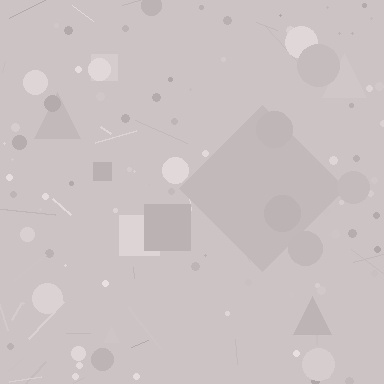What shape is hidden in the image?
A diamond is hidden in the image.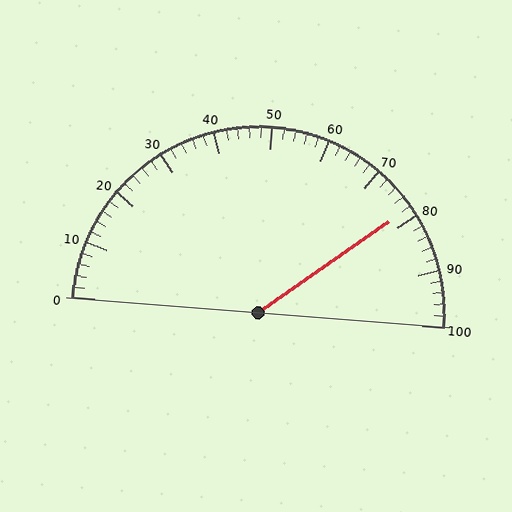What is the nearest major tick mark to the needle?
The nearest major tick mark is 80.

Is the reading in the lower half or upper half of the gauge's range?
The reading is in the upper half of the range (0 to 100).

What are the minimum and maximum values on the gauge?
The gauge ranges from 0 to 100.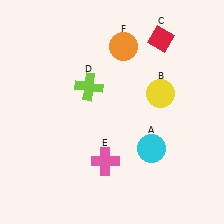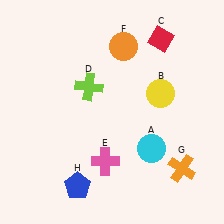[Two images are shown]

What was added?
An orange cross (G), a blue pentagon (H) were added in Image 2.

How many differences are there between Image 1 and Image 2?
There are 2 differences between the two images.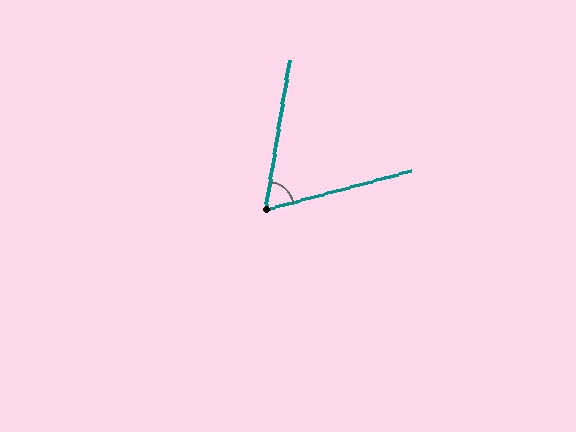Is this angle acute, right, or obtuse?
It is acute.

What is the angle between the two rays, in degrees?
Approximately 66 degrees.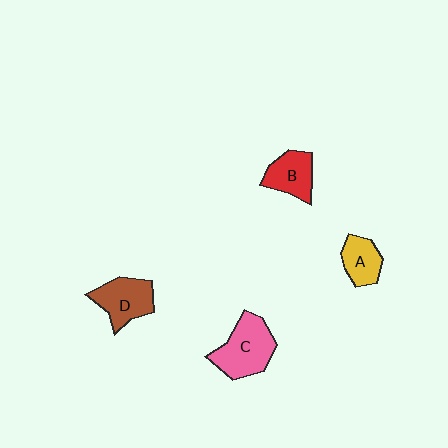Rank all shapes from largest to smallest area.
From largest to smallest: C (pink), D (brown), B (red), A (yellow).